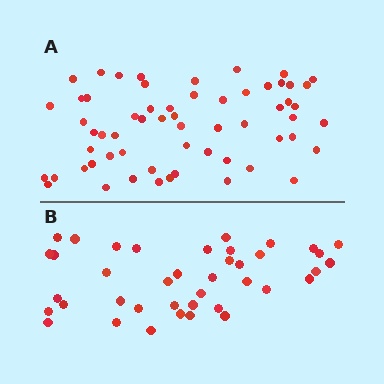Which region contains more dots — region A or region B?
Region A (the top region) has more dots.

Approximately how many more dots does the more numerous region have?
Region A has approximately 20 more dots than region B.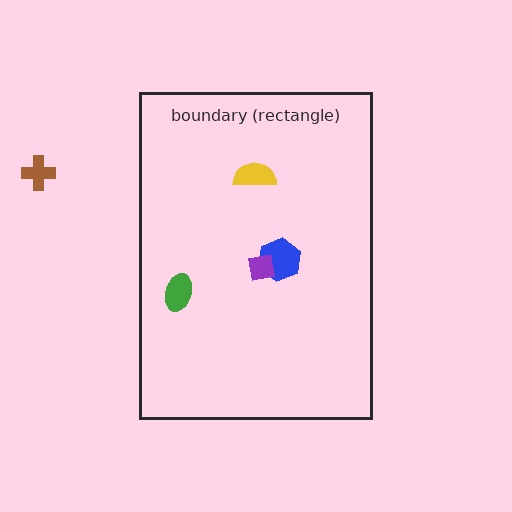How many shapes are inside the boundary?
4 inside, 1 outside.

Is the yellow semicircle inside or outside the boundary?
Inside.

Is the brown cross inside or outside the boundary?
Outside.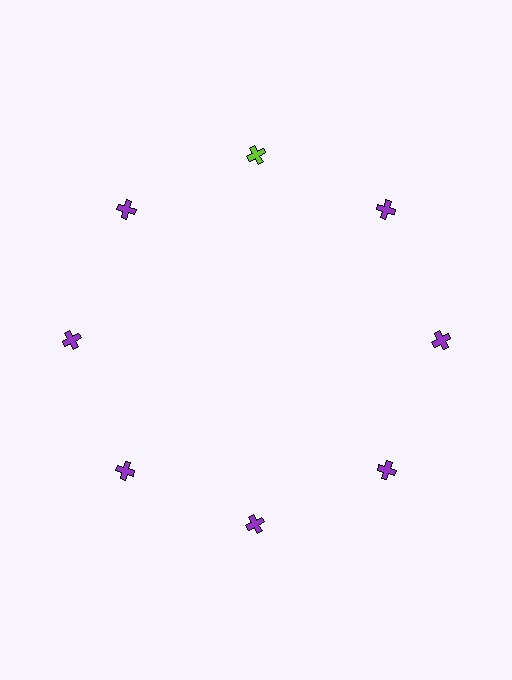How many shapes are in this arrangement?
There are 8 shapes arranged in a ring pattern.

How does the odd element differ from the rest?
It has a different color: lime instead of purple.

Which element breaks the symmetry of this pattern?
The lime cross at roughly the 12 o'clock position breaks the symmetry. All other shapes are purple crosses.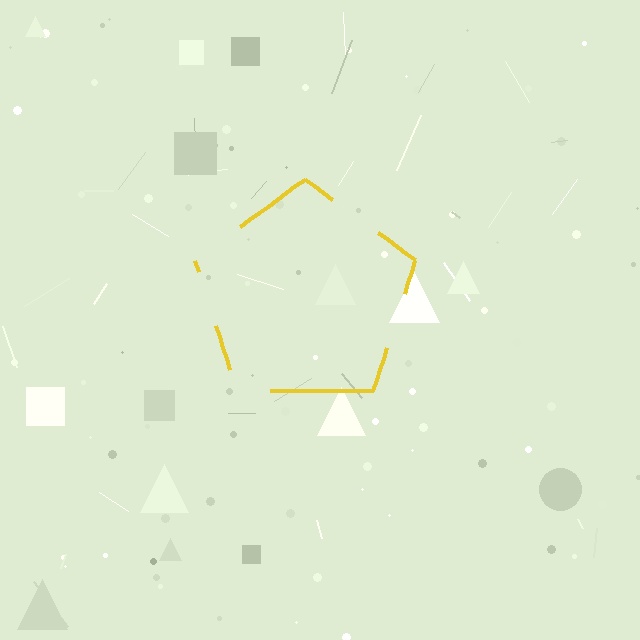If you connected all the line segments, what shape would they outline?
They would outline a pentagon.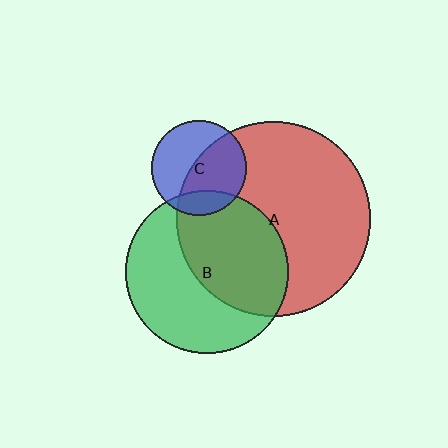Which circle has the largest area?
Circle A (red).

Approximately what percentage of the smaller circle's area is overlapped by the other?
Approximately 55%.